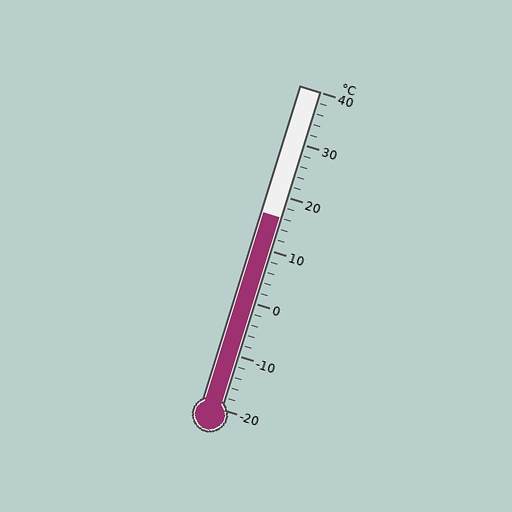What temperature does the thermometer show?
The thermometer shows approximately 16°C.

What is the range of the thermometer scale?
The thermometer scale ranges from -20°C to 40°C.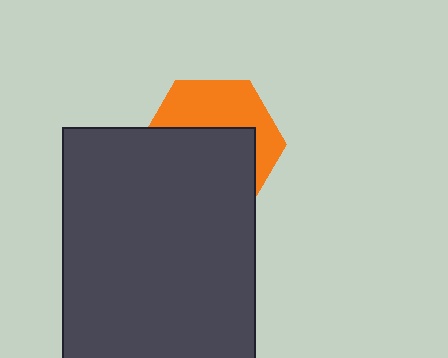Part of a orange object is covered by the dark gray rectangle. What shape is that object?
It is a hexagon.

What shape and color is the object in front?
The object in front is a dark gray rectangle.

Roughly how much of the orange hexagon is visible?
A small part of it is visible (roughly 43%).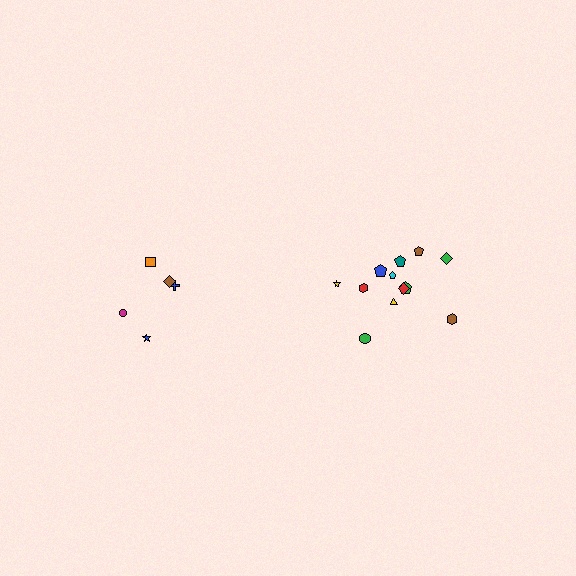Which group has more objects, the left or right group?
The right group.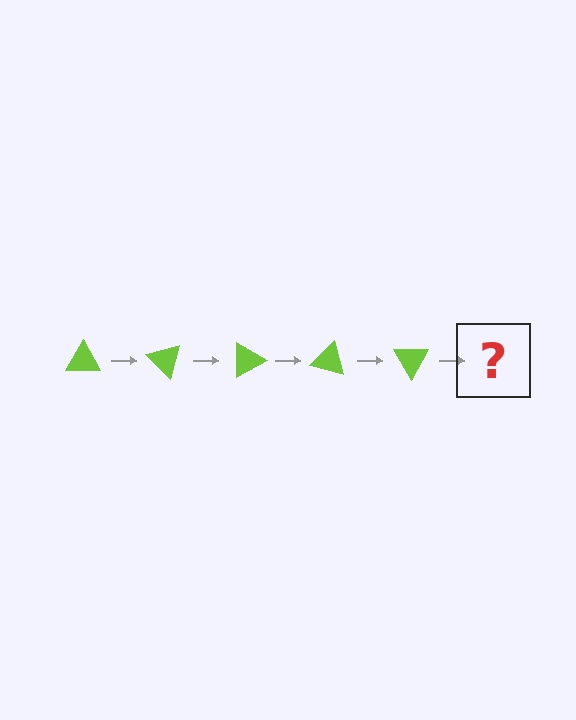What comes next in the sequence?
The next element should be a lime triangle rotated 225 degrees.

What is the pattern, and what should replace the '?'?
The pattern is that the triangle rotates 45 degrees each step. The '?' should be a lime triangle rotated 225 degrees.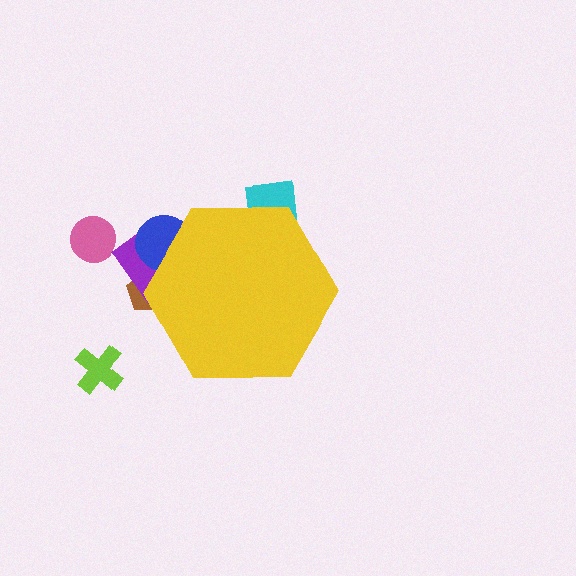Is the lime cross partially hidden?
No, the lime cross is fully visible.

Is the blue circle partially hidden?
Yes, the blue circle is partially hidden behind the yellow hexagon.